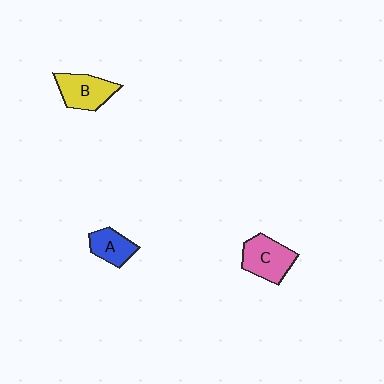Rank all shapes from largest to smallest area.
From largest to smallest: C (pink), B (yellow), A (blue).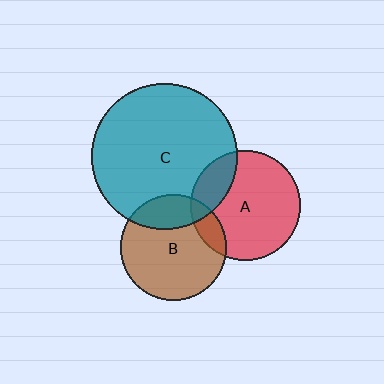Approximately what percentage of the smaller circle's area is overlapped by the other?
Approximately 15%.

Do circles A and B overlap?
Yes.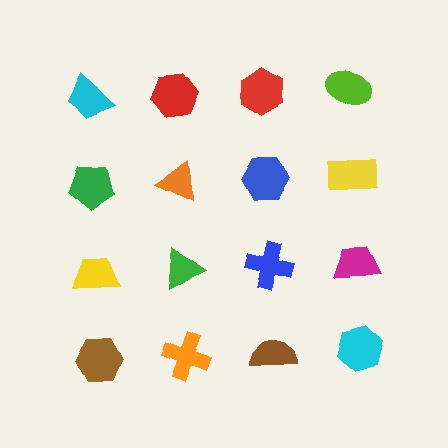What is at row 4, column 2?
An orange cross.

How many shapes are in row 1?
4 shapes.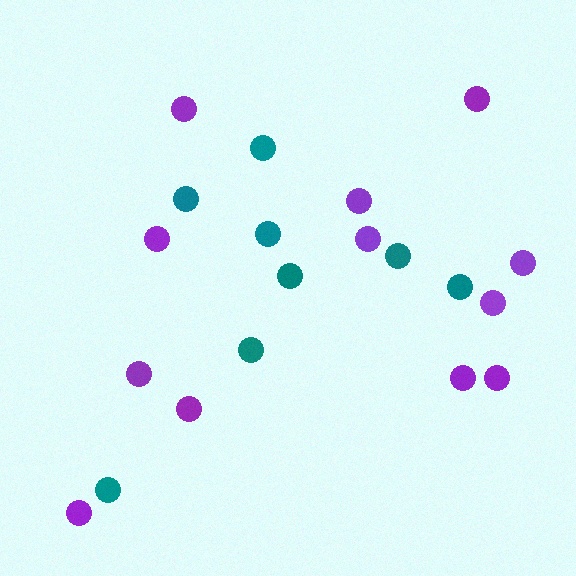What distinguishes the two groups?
There are 2 groups: one group of teal circles (8) and one group of purple circles (12).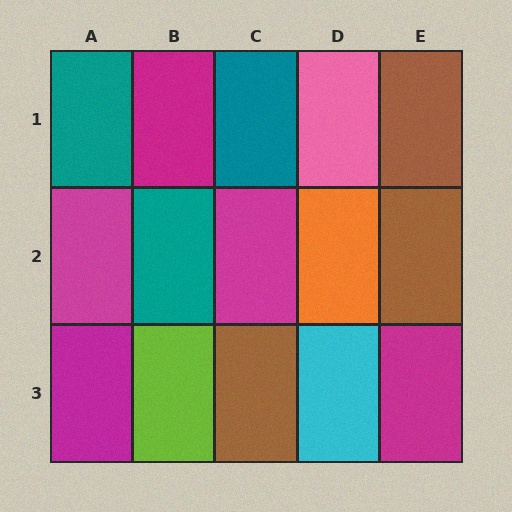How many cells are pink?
1 cell is pink.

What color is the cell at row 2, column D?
Orange.